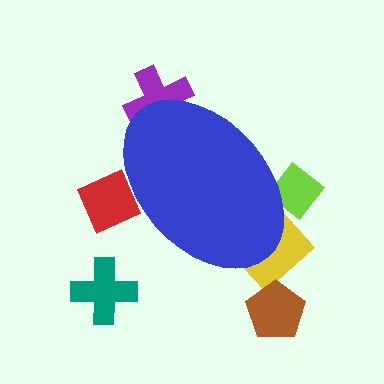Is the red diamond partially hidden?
Yes, the red diamond is partially hidden behind the blue ellipse.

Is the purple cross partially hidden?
Yes, the purple cross is partially hidden behind the blue ellipse.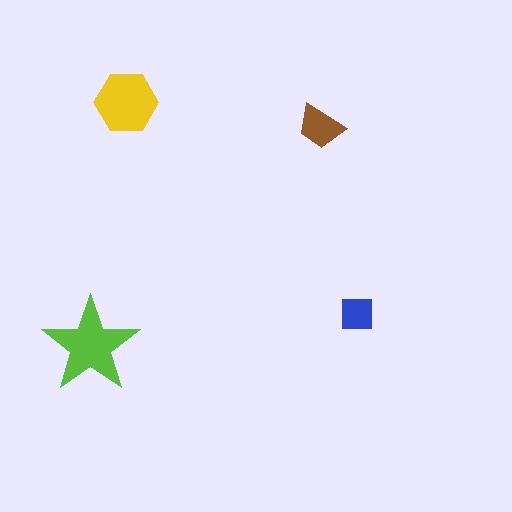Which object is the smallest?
The blue square.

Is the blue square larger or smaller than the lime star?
Smaller.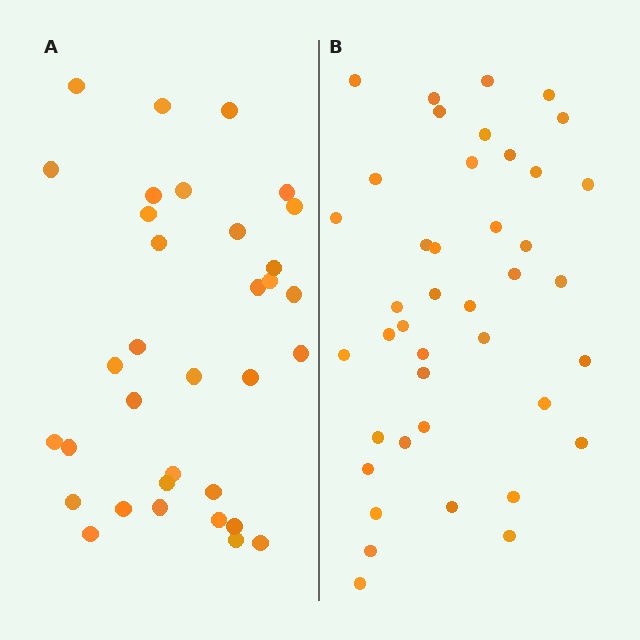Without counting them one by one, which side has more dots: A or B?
Region B (the right region) has more dots.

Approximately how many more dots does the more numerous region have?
Region B has roughly 8 or so more dots than region A.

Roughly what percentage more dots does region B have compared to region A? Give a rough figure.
About 20% more.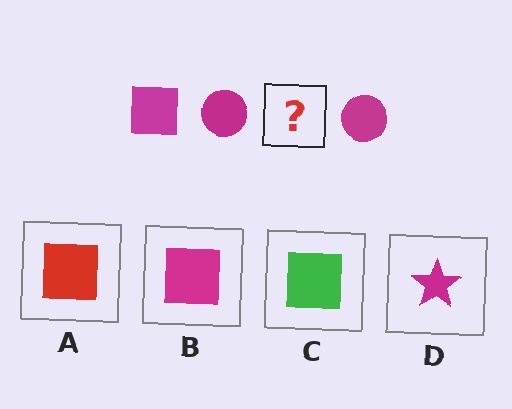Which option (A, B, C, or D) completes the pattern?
B.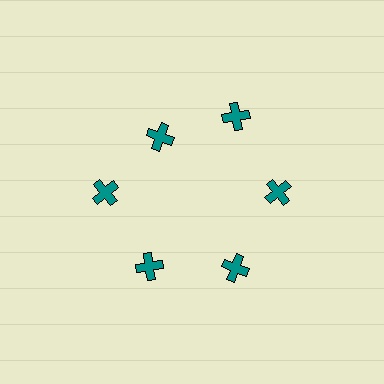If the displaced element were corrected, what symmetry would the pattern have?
It would have 6-fold rotational symmetry — the pattern would map onto itself every 60 degrees.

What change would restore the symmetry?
The symmetry would be restored by moving it outward, back onto the ring so that all 6 crosses sit at equal angles and equal distance from the center.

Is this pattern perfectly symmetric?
No. The 6 teal crosses are arranged in a ring, but one element near the 11 o'clock position is pulled inward toward the center, breaking the 6-fold rotational symmetry.